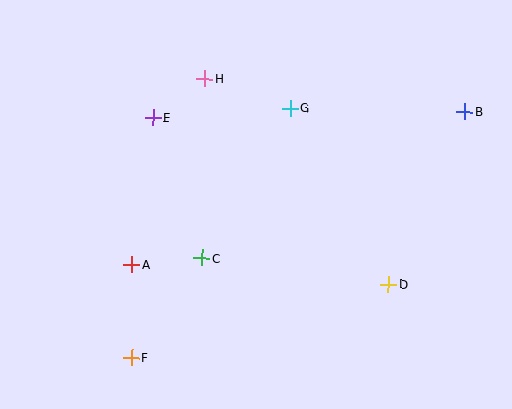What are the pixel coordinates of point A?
Point A is at (132, 264).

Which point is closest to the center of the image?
Point C at (202, 258) is closest to the center.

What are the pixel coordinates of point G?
Point G is at (290, 108).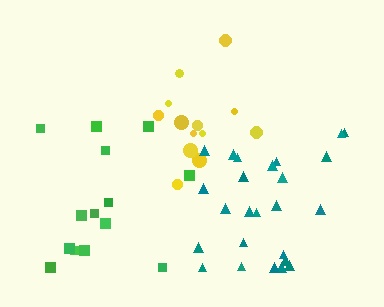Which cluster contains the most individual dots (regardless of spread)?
Teal (26).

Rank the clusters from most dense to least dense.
teal, yellow, green.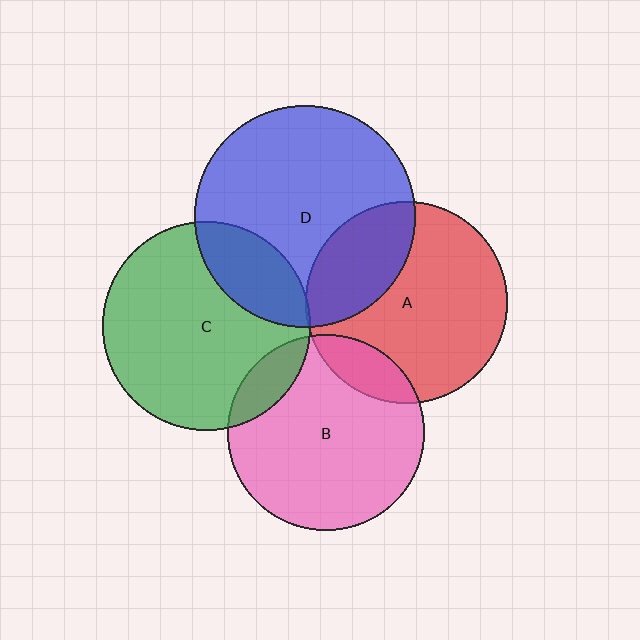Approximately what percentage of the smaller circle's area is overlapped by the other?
Approximately 20%.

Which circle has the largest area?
Circle D (blue).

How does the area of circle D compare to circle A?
Approximately 1.2 times.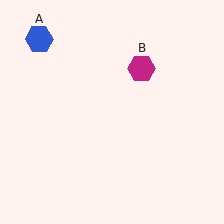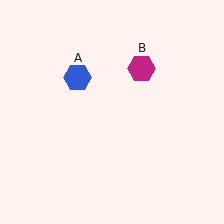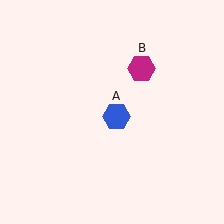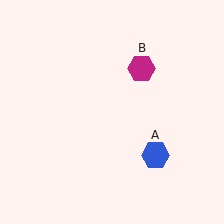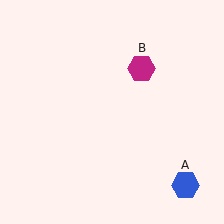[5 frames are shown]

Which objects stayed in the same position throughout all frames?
Magenta hexagon (object B) remained stationary.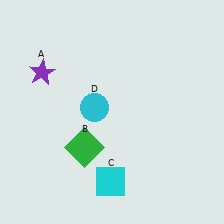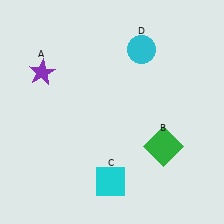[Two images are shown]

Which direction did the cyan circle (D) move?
The cyan circle (D) moved up.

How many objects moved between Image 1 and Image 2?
2 objects moved between the two images.